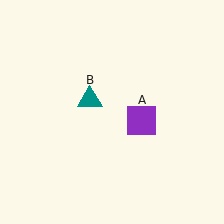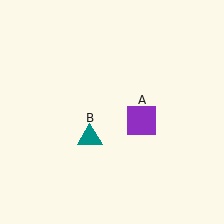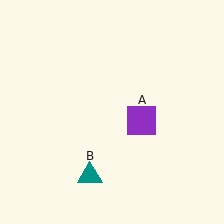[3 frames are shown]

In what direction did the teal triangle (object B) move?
The teal triangle (object B) moved down.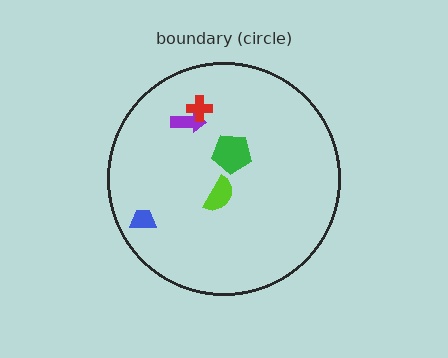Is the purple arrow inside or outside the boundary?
Inside.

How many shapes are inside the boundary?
5 inside, 0 outside.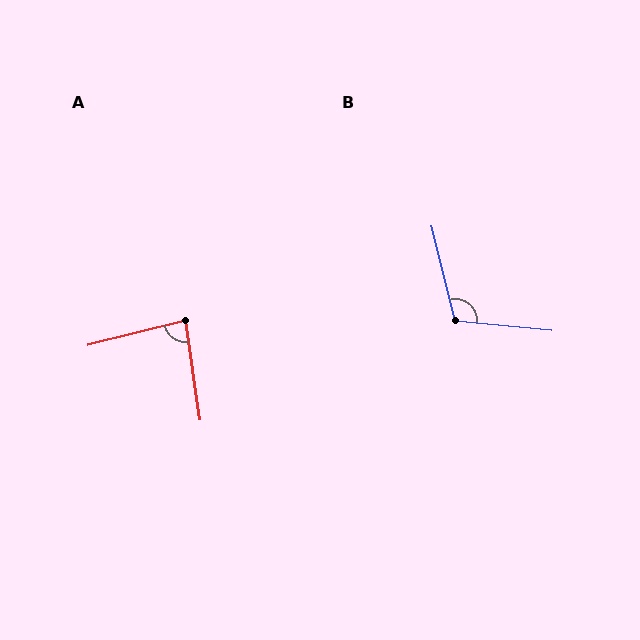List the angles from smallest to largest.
A (84°), B (110°).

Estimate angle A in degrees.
Approximately 84 degrees.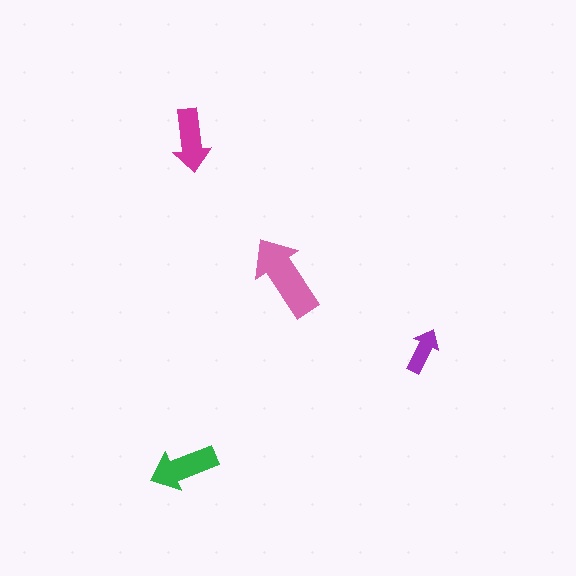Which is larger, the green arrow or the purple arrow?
The green one.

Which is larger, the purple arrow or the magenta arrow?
The magenta one.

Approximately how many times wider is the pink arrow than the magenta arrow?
About 1.5 times wider.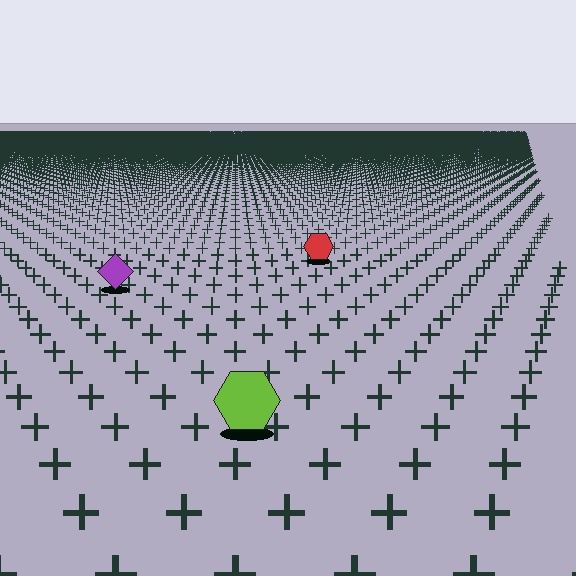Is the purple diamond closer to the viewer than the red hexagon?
Yes. The purple diamond is closer — you can tell from the texture gradient: the ground texture is coarser near it.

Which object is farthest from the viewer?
The red hexagon is farthest from the viewer. It appears smaller and the ground texture around it is denser.